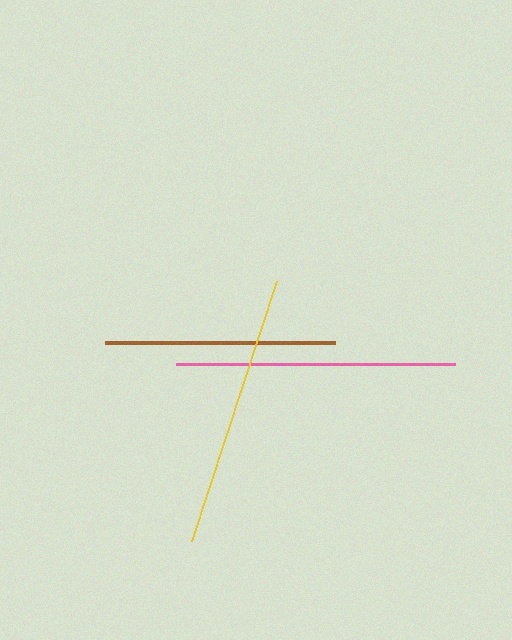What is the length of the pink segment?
The pink segment is approximately 279 pixels long.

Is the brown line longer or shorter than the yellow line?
The yellow line is longer than the brown line.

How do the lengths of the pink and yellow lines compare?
The pink and yellow lines are approximately the same length.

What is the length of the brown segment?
The brown segment is approximately 230 pixels long.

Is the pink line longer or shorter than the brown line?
The pink line is longer than the brown line.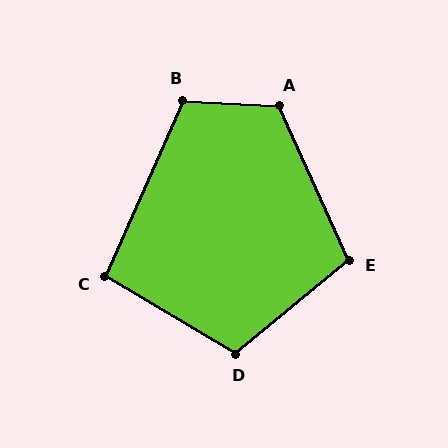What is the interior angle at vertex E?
Approximately 105 degrees (obtuse).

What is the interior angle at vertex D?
Approximately 110 degrees (obtuse).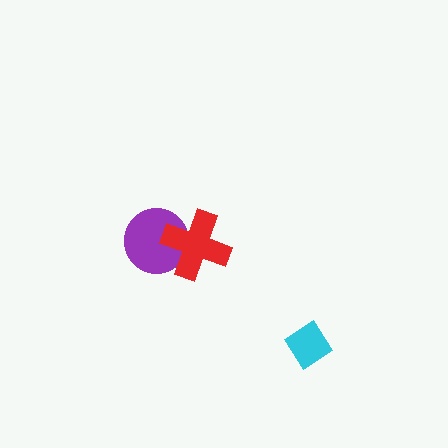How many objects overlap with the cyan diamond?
0 objects overlap with the cyan diamond.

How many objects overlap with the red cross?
1 object overlaps with the red cross.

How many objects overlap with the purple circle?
1 object overlaps with the purple circle.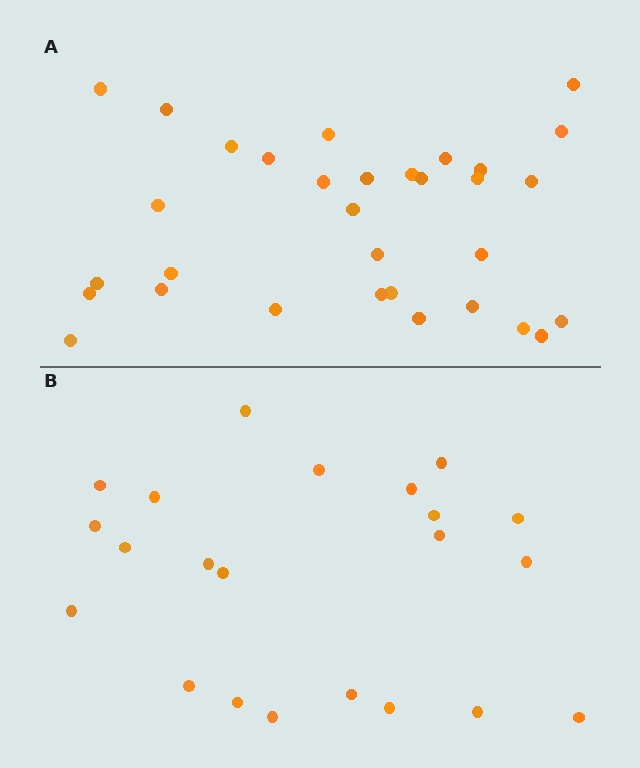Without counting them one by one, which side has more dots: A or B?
Region A (the top region) has more dots.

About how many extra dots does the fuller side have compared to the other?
Region A has roughly 10 or so more dots than region B.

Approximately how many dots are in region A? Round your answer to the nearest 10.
About 30 dots. (The exact count is 32, which rounds to 30.)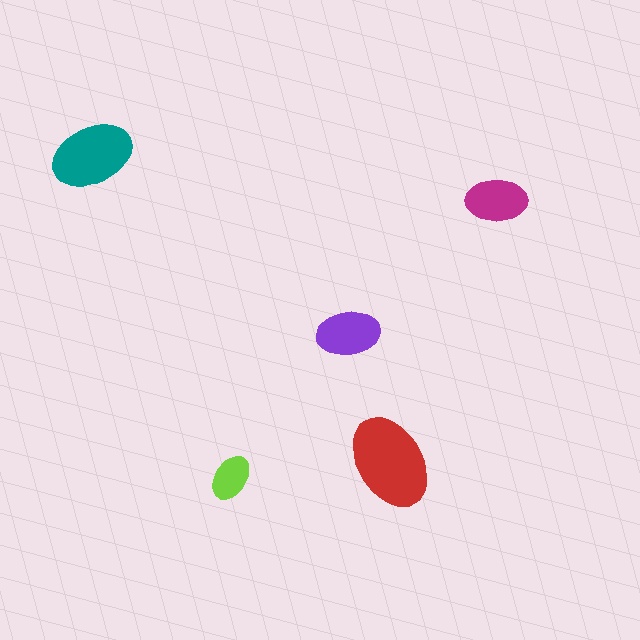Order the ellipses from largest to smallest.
the red one, the teal one, the purple one, the magenta one, the lime one.